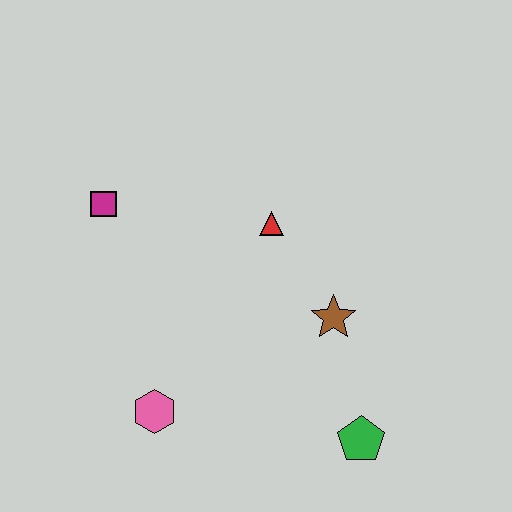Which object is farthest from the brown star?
The magenta square is farthest from the brown star.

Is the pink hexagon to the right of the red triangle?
No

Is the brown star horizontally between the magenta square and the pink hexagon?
No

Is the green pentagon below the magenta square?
Yes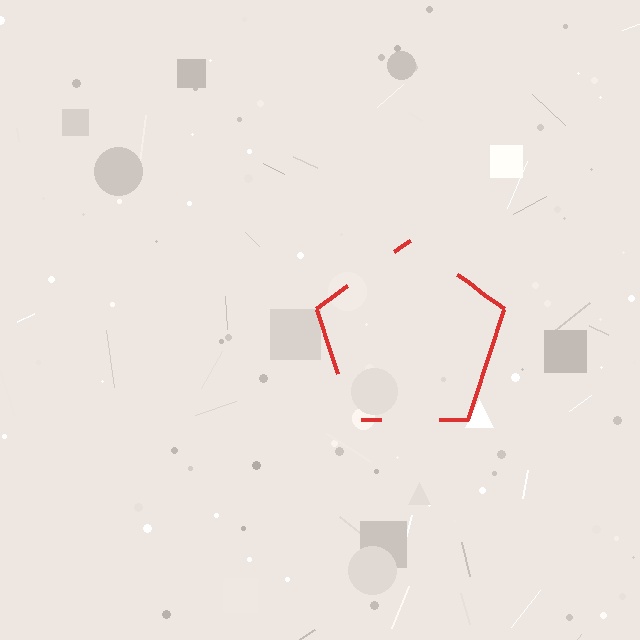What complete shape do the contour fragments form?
The contour fragments form a pentagon.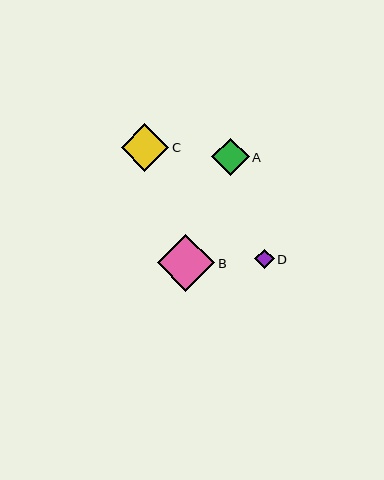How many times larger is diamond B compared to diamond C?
Diamond B is approximately 1.2 times the size of diamond C.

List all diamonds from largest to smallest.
From largest to smallest: B, C, A, D.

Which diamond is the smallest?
Diamond D is the smallest with a size of approximately 20 pixels.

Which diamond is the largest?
Diamond B is the largest with a size of approximately 57 pixels.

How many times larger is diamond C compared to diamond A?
Diamond C is approximately 1.3 times the size of diamond A.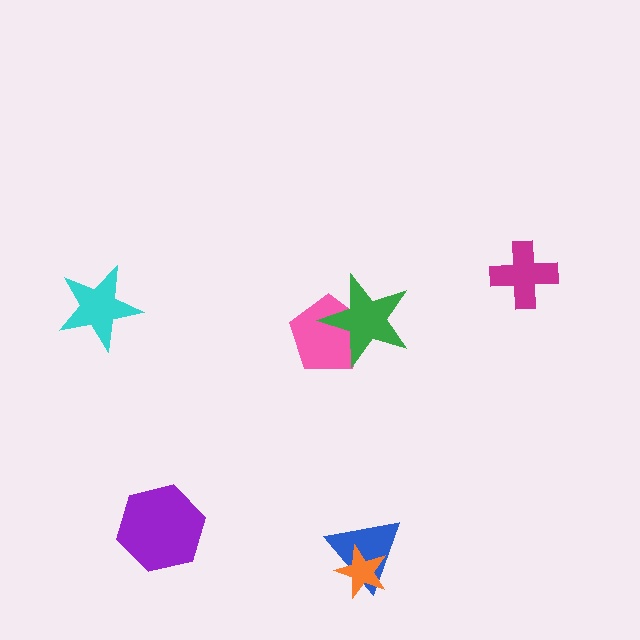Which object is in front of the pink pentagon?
The green star is in front of the pink pentagon.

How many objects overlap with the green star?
1 object overlaps with the green star.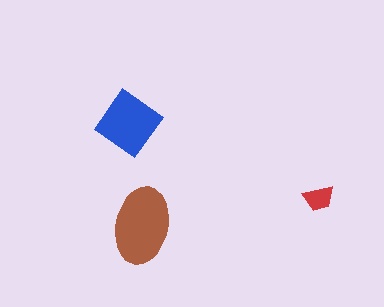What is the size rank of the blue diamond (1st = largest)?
2nd.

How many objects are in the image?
There are 3 objects in the image.